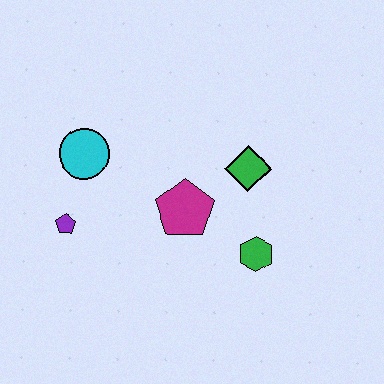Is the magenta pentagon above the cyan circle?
No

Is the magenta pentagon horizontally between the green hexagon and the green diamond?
No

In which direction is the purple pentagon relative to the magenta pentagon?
The purple pentagon is to the left of the magenta pentagon.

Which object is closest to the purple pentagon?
The cyan circle is closest to the purple pentagon.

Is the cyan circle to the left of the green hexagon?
Yes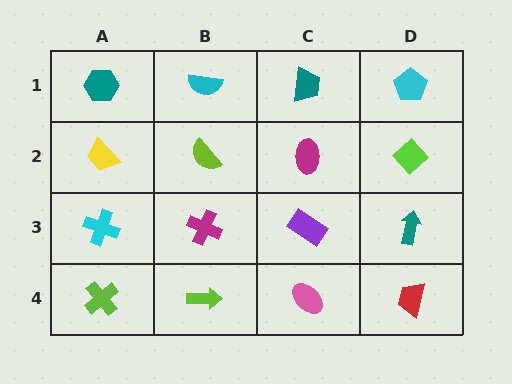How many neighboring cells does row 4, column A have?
2.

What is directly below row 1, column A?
A yellow trapezoid.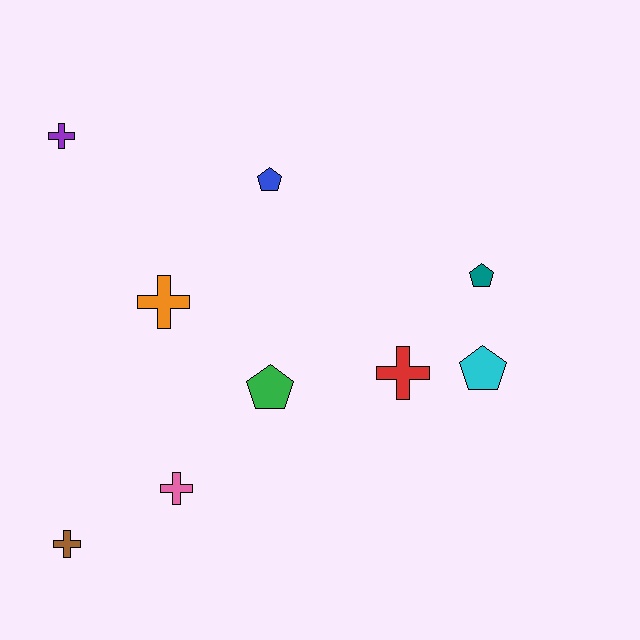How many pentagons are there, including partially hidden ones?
There are 4 pentagons.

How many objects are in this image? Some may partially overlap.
There are 9 objects.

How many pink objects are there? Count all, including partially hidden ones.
There is 1 pink object.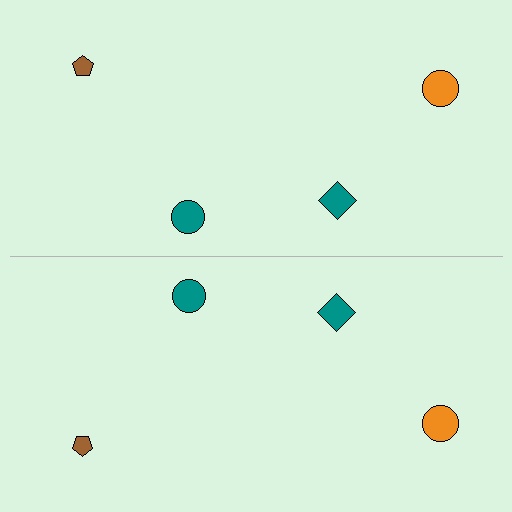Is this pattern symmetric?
Yes, this pattern has bilateral (reflection) symmetry.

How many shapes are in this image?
There are 8 shapes in this image.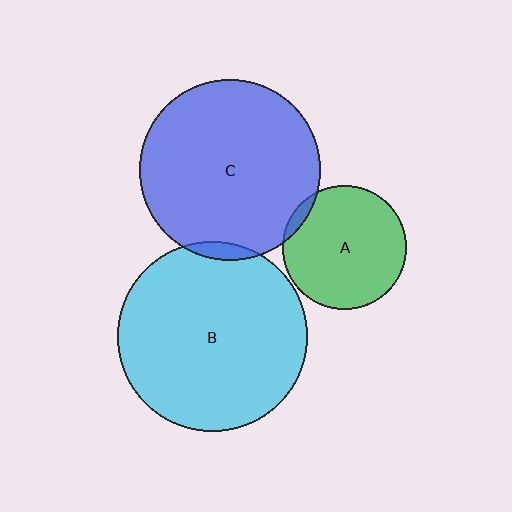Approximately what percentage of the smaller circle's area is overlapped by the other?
Approximately 5%.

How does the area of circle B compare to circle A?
Approximately 2.3 times.